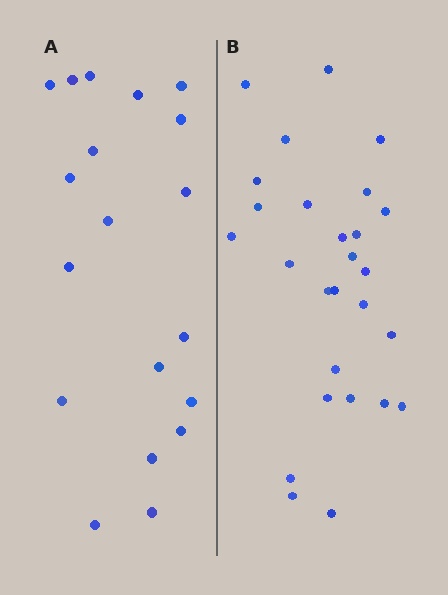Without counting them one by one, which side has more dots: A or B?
Region B (the right region) has more dots.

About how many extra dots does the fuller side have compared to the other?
Region B has roughly 8 or so more dots than region A.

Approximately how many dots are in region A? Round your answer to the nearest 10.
About 20 dots. (The exact count is 19, which rounds to 20.)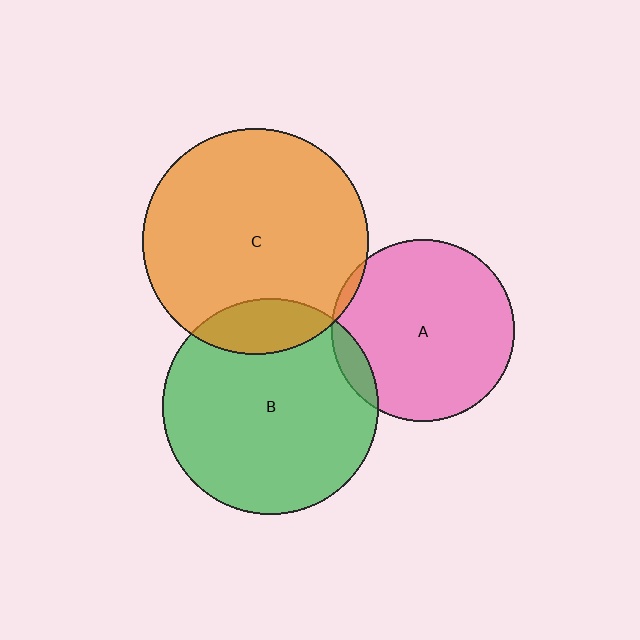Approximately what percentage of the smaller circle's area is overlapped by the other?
Approximately 5%.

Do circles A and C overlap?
Yes.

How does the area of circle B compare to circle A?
Approximately 1.4 times.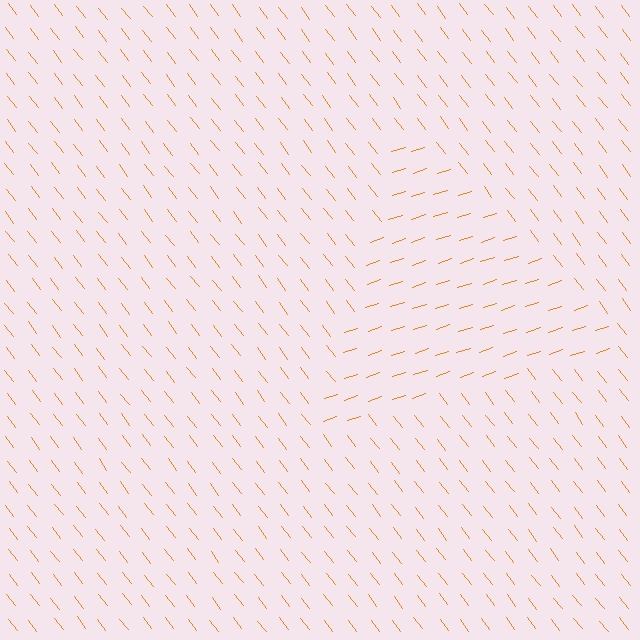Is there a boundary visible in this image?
Yes, there is a texture boundary formed by a change in line orientation.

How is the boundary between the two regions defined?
The boundary is defined purely by a change in line orientation (approximately 71 degrees difference). All lines are the same color and thickness.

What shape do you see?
I see a triangle.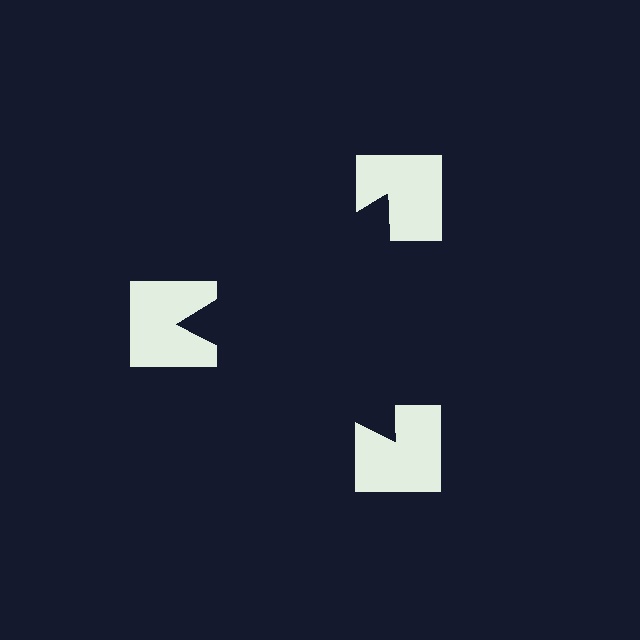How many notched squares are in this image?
There are 3 — one at each vertex of the illusory triangle.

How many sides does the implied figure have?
3 sides.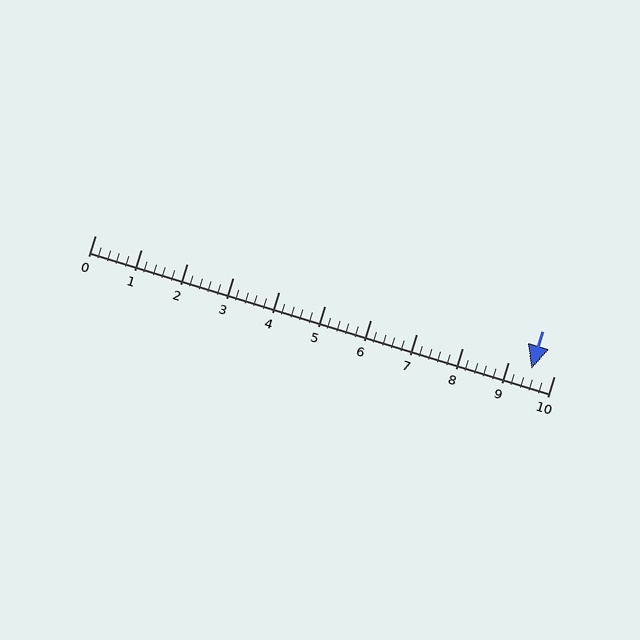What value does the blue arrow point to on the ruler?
The blue arrow points to approximately 9.5.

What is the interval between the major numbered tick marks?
The major tick marks are spaced 1 units apart.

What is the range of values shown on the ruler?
The ruler shows values from 0 to 10.